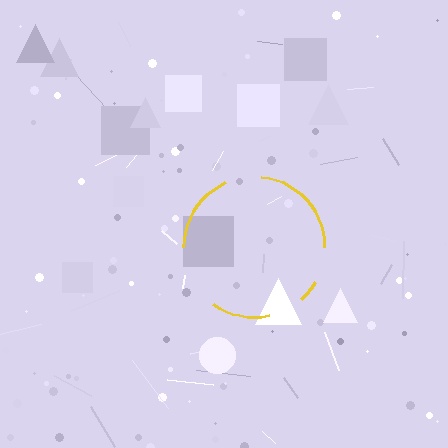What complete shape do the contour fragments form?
The contour fragments form a circle.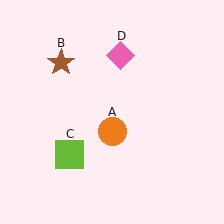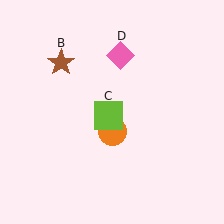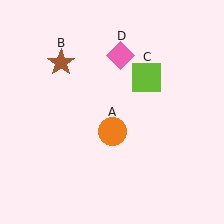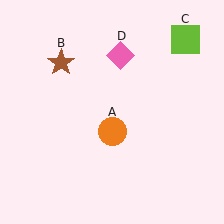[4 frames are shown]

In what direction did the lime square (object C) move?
The lime square (object C) moved up and to the right.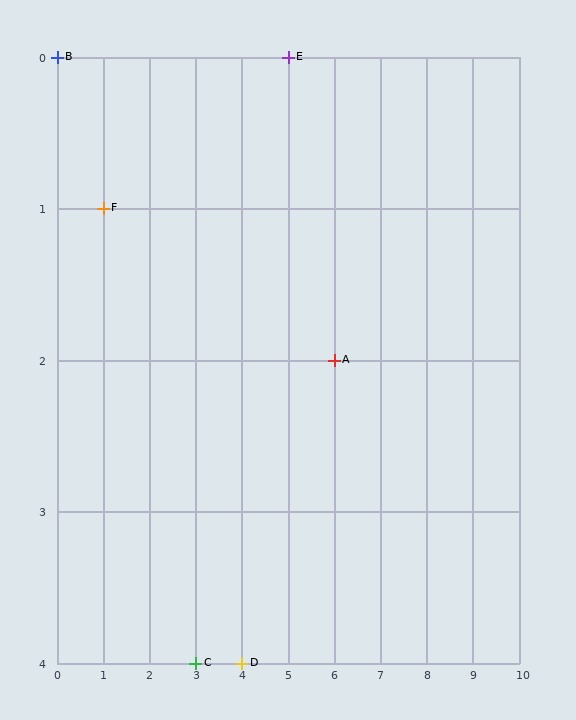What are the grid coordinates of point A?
Point A is at grid coordinates (6, 2).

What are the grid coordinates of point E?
Point E is at grid coordinates (5, 0).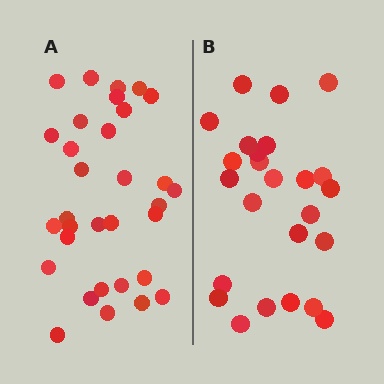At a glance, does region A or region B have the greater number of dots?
Region A (the left region) has more dots.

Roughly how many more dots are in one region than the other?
Region A has roughly 8 or so more dots than region B.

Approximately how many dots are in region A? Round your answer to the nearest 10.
About 30 dots. (The exact count is 32, which rounds to 30.)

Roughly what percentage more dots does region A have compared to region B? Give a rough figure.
About 30% more.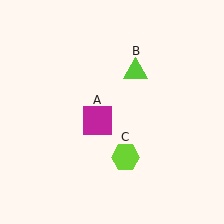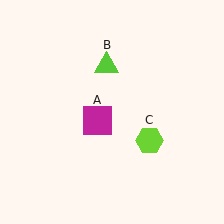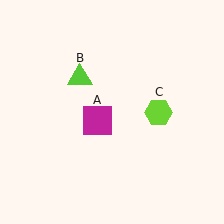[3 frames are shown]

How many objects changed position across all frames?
2 objects changed position: lime triangle (object B), lime hexagon (object C).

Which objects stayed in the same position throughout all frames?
Magenta square (object A) remained stationary.